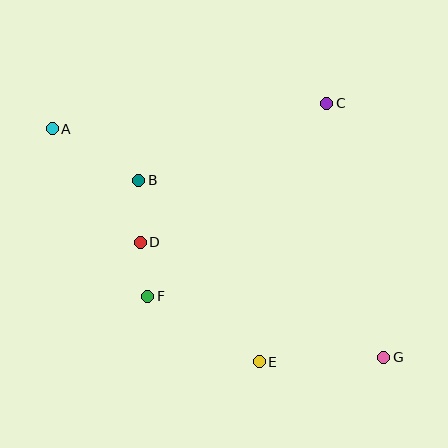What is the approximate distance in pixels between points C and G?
The distance between C and G is approximately 260 pixels.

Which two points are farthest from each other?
Points A and G are farthest from each other.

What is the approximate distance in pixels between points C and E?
The distance between C and E is approximately 267 pixels.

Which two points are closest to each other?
Points D and F are closest to each other.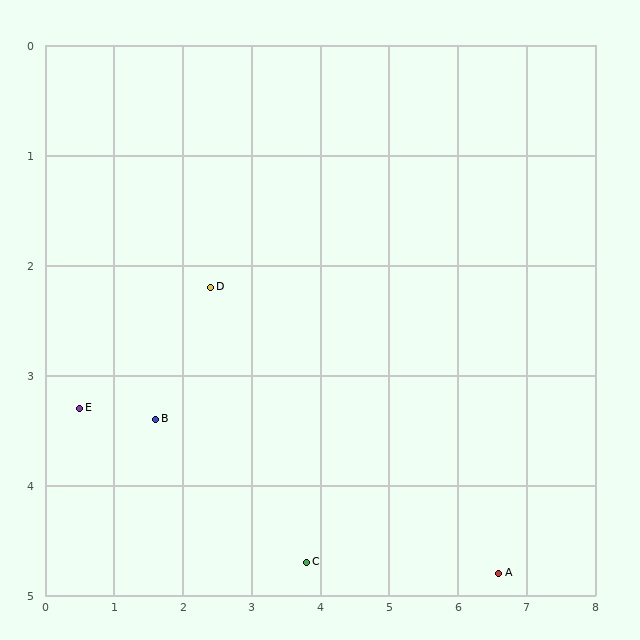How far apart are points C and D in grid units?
Points C and D are about 2.9 grid units apart.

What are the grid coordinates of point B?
Point B is at approximately (1.6, 3.4).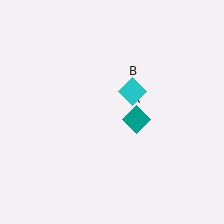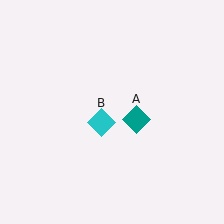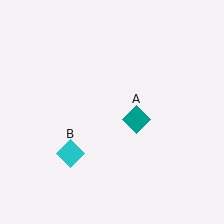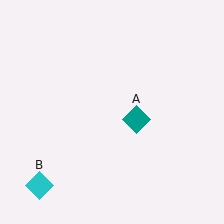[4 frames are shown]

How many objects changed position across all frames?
1 object changed position: cyan diamond (object B).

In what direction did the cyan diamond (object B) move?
The cyan diamond (object B) moved down and to the left.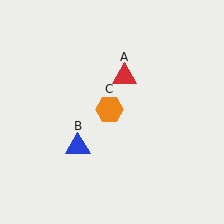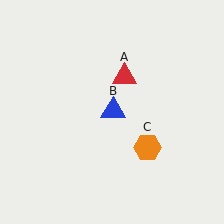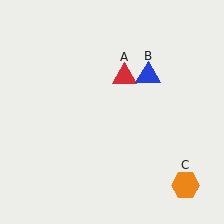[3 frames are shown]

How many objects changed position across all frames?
2 objects changed position: blue triangle (object B), orange hexagon (object C).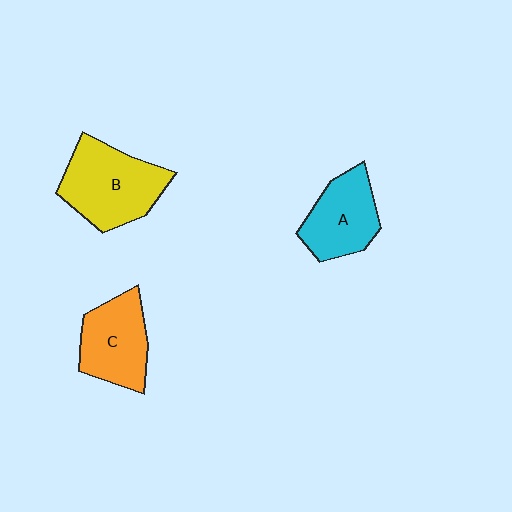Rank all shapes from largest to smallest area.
From largest to smallest: B (yellow), C (orange), A (cyan).